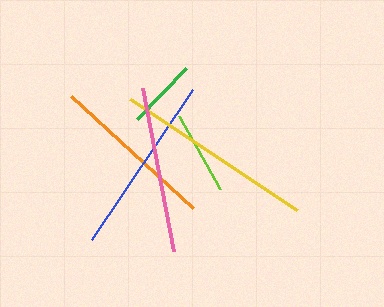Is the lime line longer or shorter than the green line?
The lime line is longer than the green line.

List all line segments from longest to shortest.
From longest to shortest: yellow, blue, pink, orange, lime, green.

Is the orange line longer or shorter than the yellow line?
The yellow line is longer than the orange line.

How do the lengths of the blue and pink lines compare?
The blue and pink lines are approximately the same length.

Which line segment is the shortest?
The green line is the shortest at approximately 71 pixels.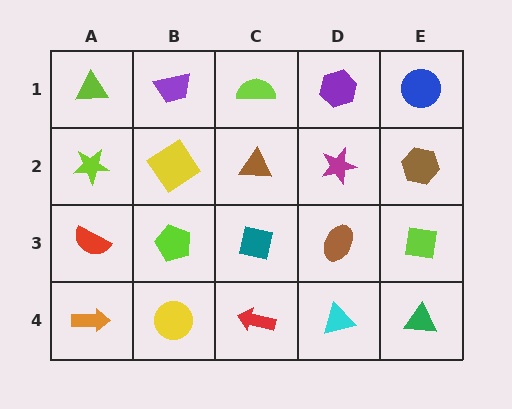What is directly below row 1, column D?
A magenta star.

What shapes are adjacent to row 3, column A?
A lime star (row 2, column A), an orange arrow (row 4, column A), a lime pentagon (row 3, column B).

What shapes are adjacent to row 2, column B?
A purple trapezoid (row 1, column B), a lime pentagon (row 3, column B), a lime star (row 2, column A), a brown triangle (row 2, column C).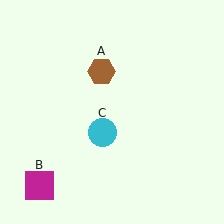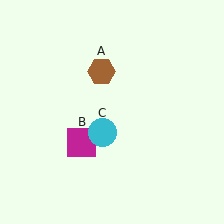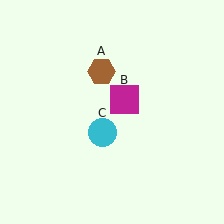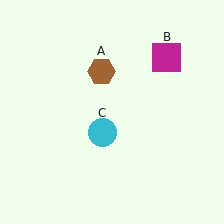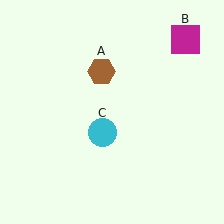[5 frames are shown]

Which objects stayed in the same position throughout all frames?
Brown hexagon (object A) and cyan circle (object C) remained stationary.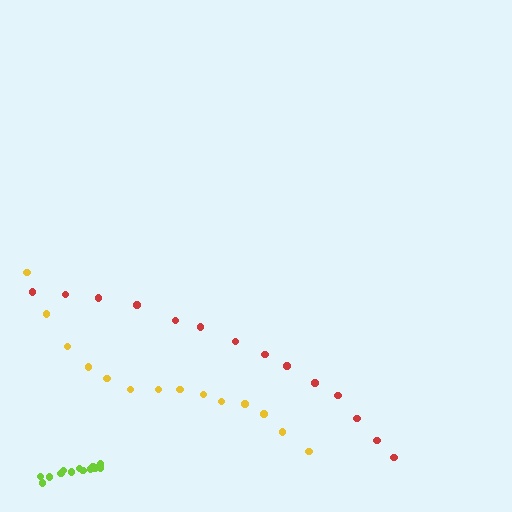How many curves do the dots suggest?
There are 3 distinct paths.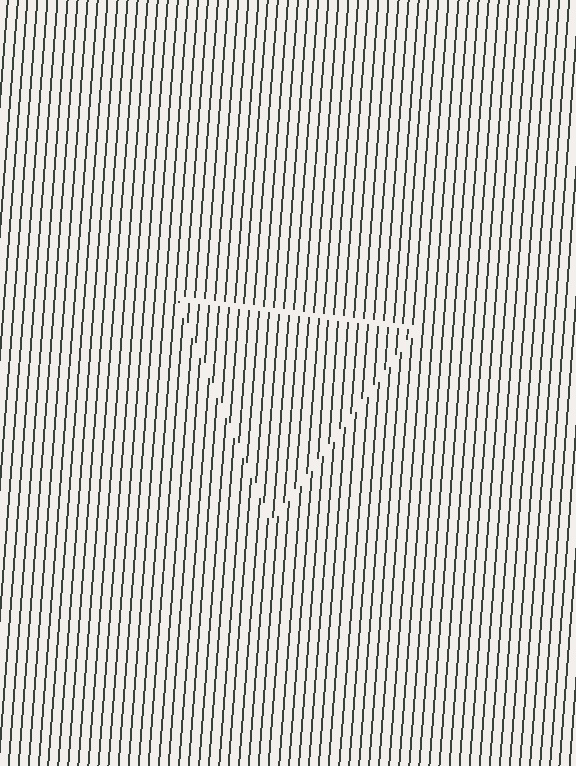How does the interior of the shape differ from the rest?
The interior of the shape contains the same grating, shifted by half a period — the contour is defined by the phase discontinuity where line-ends from the inner and outer gratings abut.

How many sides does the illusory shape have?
3 sides — the line-ends trace a triangle.